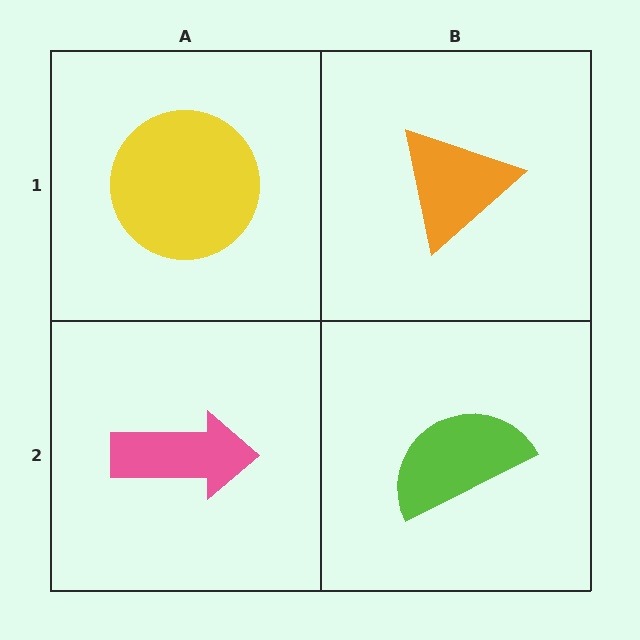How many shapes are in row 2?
2 shapes.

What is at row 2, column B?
A lime semicircle.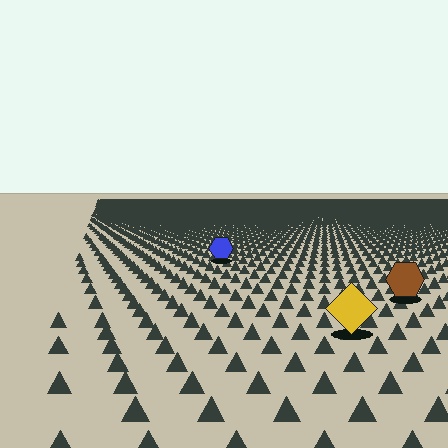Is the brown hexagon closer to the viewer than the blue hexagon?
Yes. The brown hexagon is closer — you can tell from the texture gradient: the ground texture is coarser near it.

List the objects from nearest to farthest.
From nearest to farthest: the yellow diamond, the brown hexagon, the blue hexagon.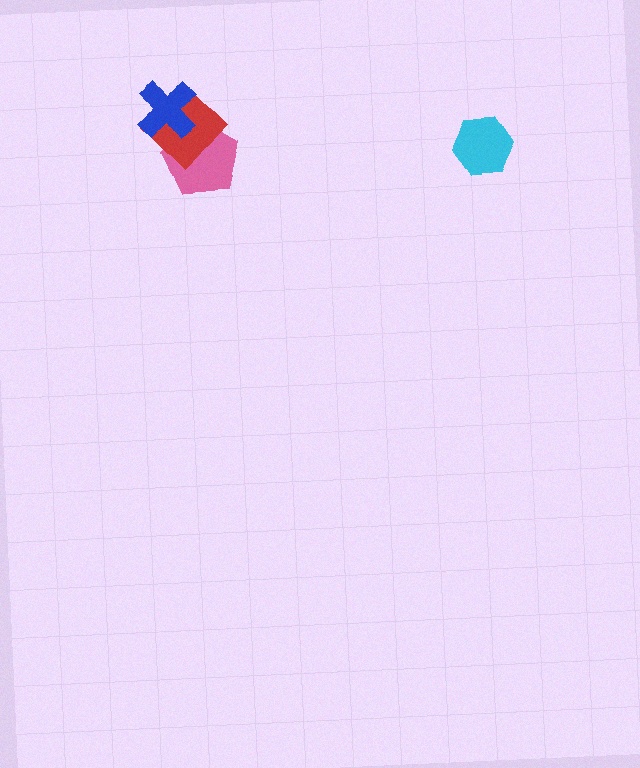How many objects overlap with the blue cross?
2 objects overlap with the blue cross.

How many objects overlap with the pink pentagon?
2 objects overlap with the pink pentagon.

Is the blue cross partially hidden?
No, no other shape covers it.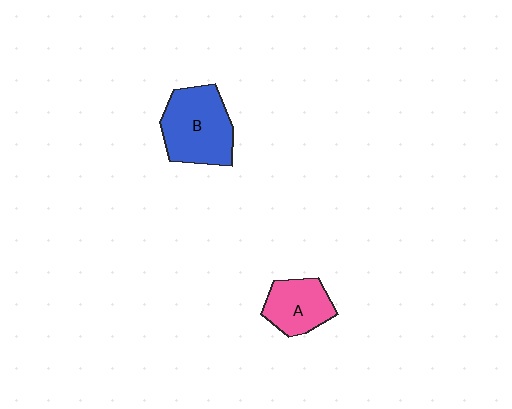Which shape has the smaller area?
Shape A (pink).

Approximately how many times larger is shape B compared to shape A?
Approximately 1.5 times.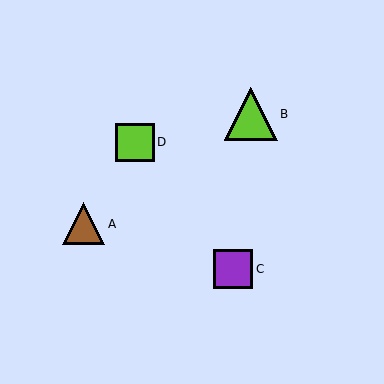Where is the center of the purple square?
The center of the purple square is at (233, 269).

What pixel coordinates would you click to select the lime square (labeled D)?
Click at (135, 142) to select the lime square D.